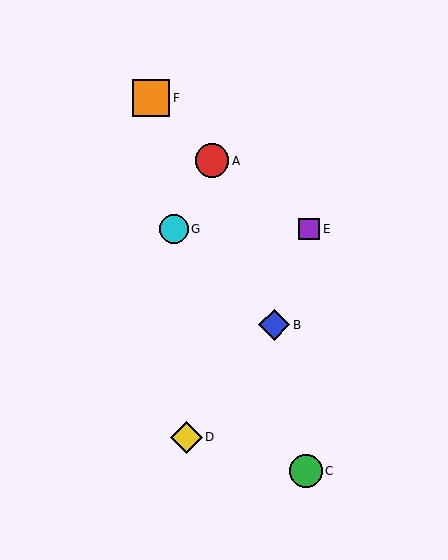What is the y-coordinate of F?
Object F is at y≈98.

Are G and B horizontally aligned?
No, G is at y≈229 and B is at y≈325.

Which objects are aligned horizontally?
Objects E, G are aligned horizontally.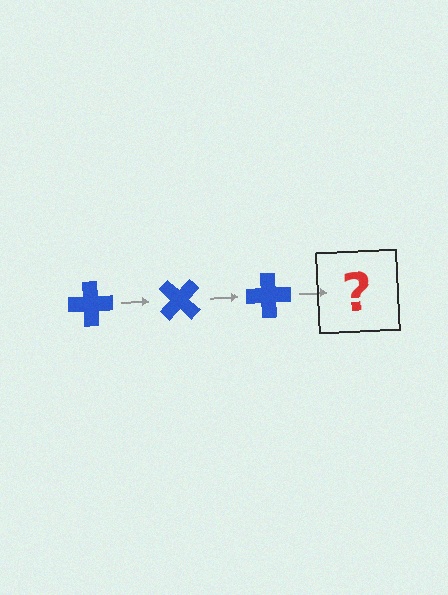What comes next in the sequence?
The next element should be a blue cross rotated 135 degrees.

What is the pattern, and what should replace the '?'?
The pattern is that the cross rotates 45 degrees each step. The '?' should be a blue cross rotated 135 degrees.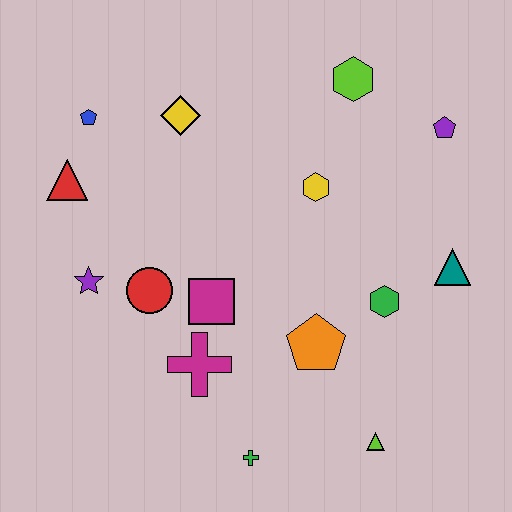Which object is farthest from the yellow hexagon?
The green cross is farthest from the yellow hexagon.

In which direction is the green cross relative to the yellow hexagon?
The green cross is below the yellow hexagon.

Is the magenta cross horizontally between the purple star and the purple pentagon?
Yes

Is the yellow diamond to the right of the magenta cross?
No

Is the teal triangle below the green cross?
No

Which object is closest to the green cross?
The magenta cross is closest to the green cross.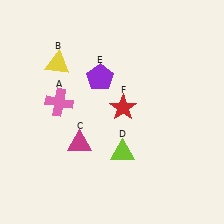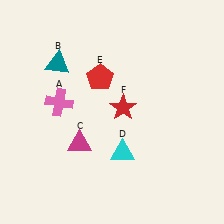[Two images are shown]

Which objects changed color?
B changed from yellow to teal. D changed from lime to cyan. E changed from purple to red.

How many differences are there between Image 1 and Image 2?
There are 3 differences between the two images.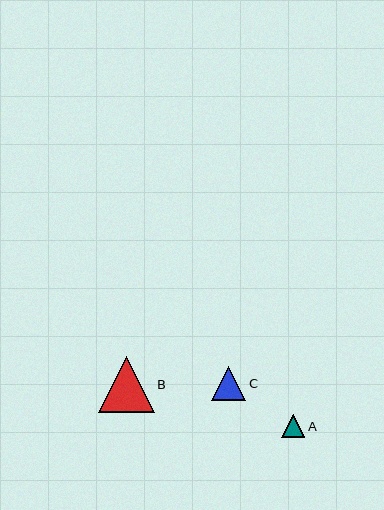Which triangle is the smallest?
Triangle A is the smallest with a size of approximately 23 pixels.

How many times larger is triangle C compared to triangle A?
Triangle C is approximately 1.5 times the size of triangle A.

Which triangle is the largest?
Triangle B is the largest with a size of approximately 55 pixels.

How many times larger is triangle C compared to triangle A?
Triangle C is approximately 1.5 times the size of triangle A.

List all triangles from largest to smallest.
From largest to smallest: B, C, A.